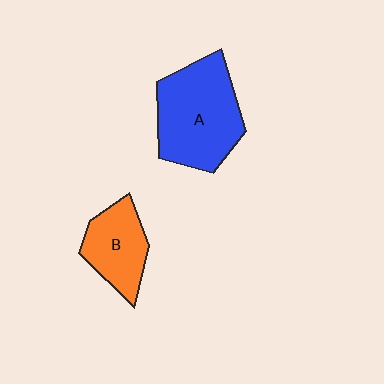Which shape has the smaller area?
Shape B (orange).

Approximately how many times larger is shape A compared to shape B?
Approximately 1.7 times.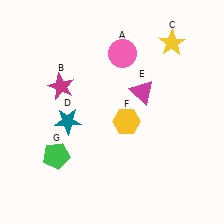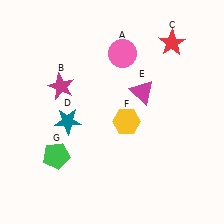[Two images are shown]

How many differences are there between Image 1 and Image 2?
There is 1 difference between the two images.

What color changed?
The star (C) changed from yellow in Image 1 to red in Image 2.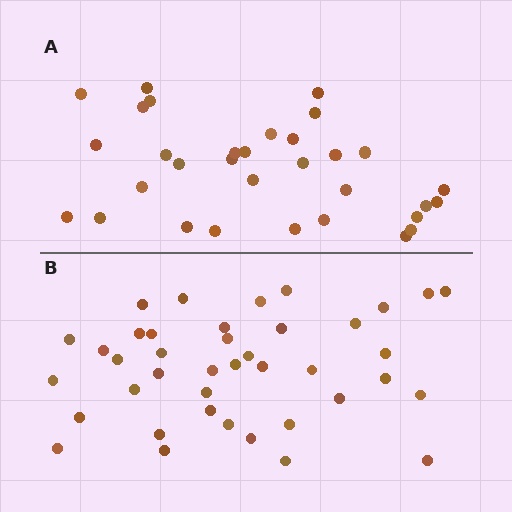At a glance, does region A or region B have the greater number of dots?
Region B (the bottom region) has more dots.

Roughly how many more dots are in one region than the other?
Region B has roughly 8 or so more dots than region A.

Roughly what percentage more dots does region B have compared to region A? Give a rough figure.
About 25% more.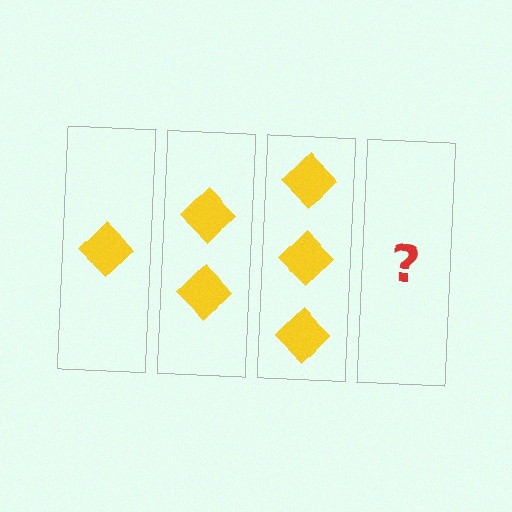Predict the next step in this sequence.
The next step is 4 diamonds.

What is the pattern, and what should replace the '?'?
The pattern is that each step adds one more diamond. The '?' should be 4 diamonds.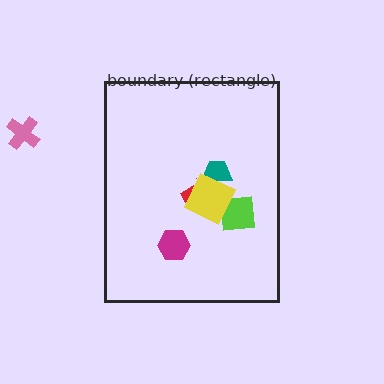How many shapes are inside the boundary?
5 inside, 1 outside.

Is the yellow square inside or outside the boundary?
Inside.